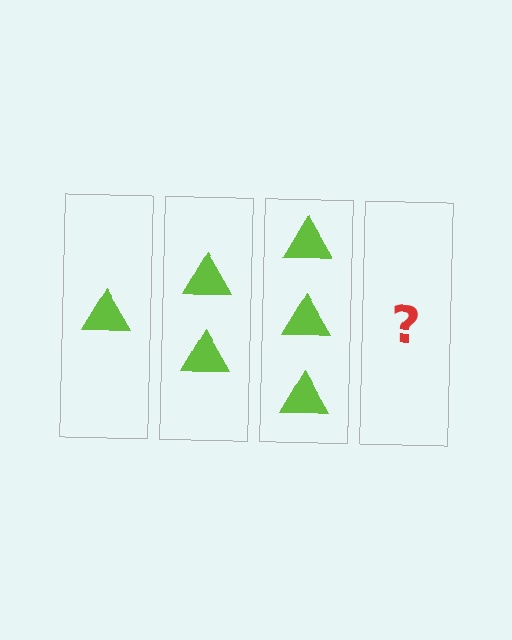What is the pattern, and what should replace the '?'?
The pattern is that each step adds one more triangle. The '?' should be 4 triangles.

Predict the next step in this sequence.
The next step is 4 triangles.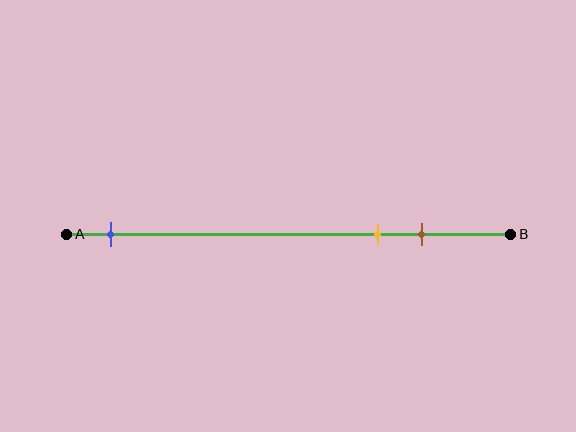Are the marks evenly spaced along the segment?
No, the marks are not evenly spaced.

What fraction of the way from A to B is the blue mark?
The blue mark is approximately 10% (0.1) of the way from A to B.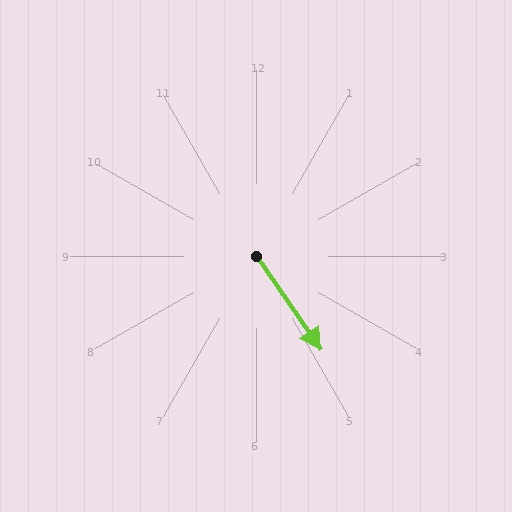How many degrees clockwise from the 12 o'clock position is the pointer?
Approximately 145 degrees.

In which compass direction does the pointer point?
Southeast.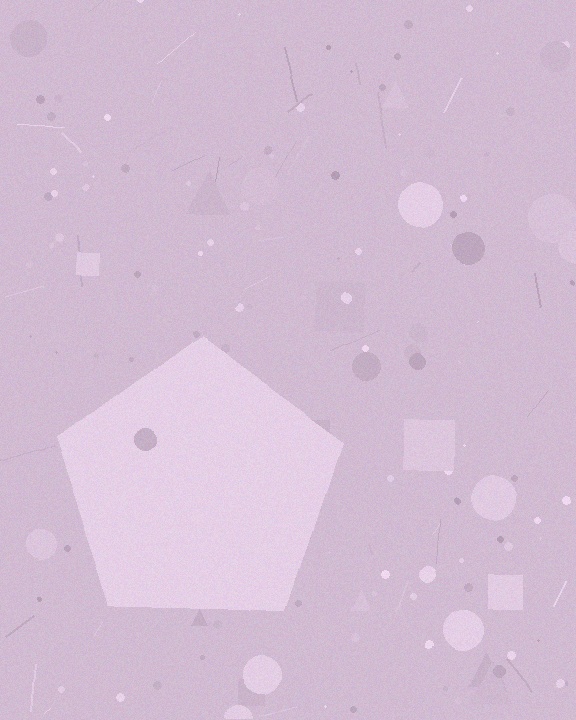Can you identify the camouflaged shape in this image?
The camouflaged shape is a pentagon.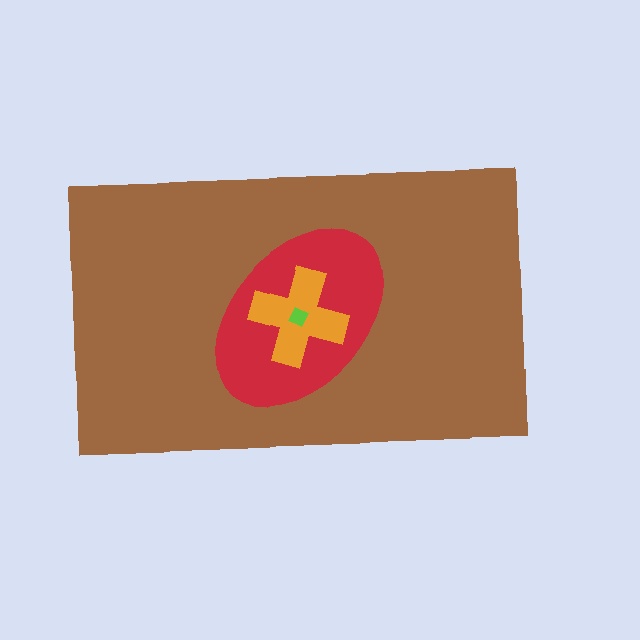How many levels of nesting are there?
4.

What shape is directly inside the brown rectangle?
The red ellipse.